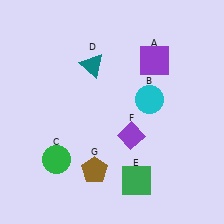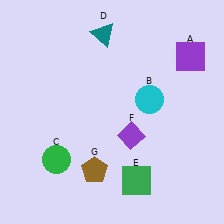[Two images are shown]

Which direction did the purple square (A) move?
The purple square (A) moved right.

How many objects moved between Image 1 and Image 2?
2 objects moved between the two images.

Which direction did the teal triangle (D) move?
The teal triangle (D) moved up.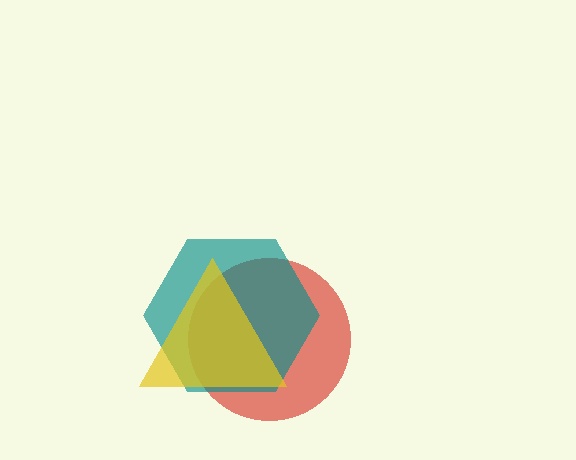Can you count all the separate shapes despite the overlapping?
Yes, there are 3 separate shapes.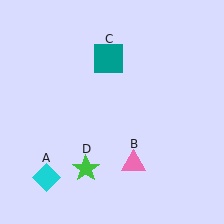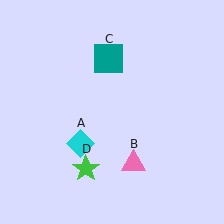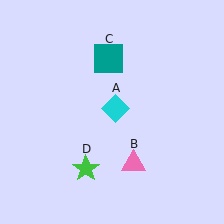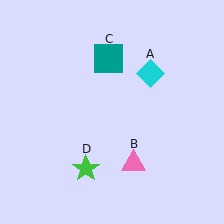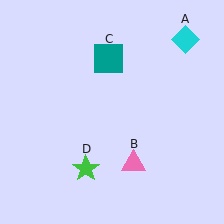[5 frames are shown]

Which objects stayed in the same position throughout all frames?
Pink triangle (object B) and teal square (object C) and green star (object D) remained stationary.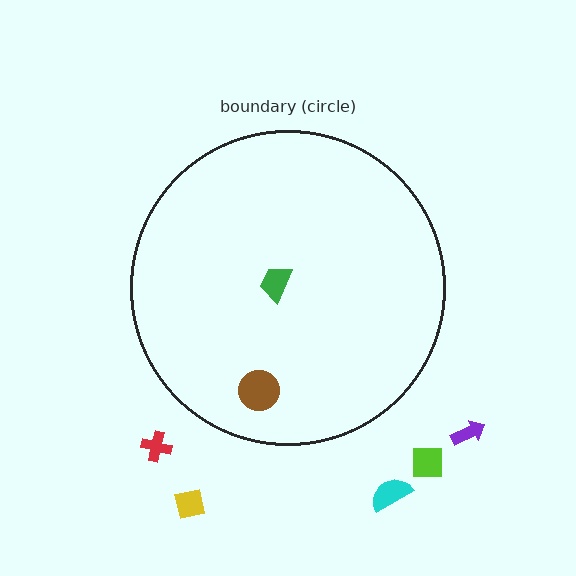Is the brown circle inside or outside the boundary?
Inside.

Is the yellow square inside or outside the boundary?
Outside.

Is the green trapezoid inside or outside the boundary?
Inside.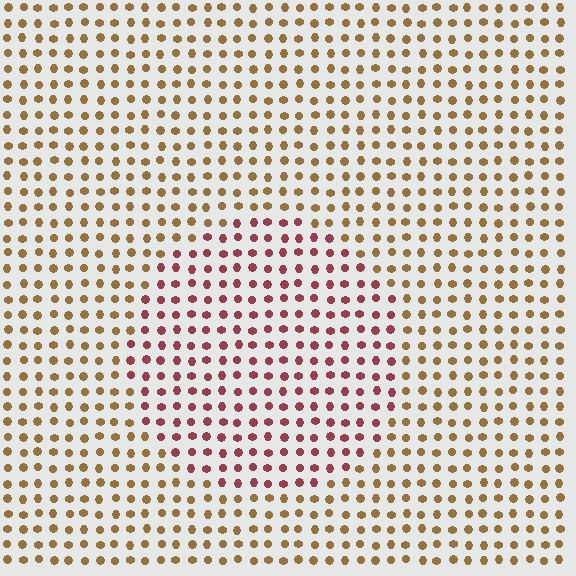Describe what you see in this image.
The image is filled with small brown elements in a uniform arrangement. A circle-shaped region is visible where the elements are tinted to a slightly different hue, forming a subtle color boundary.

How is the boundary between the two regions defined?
The boundary is defined purely by a slight shift in hue (about 48 degrees). Spacing, size, and orientation are identical on both sides.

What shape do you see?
I see a circle.